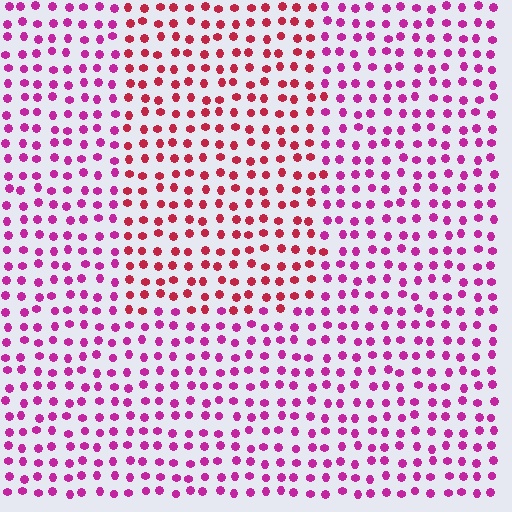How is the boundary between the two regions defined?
The boundary is defined purely by a slight shift in hue (about 34 degrees). Spacing, size, and orientation are identical on both sides.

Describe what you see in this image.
The image is filled with small magenta elements in a uniform arrangement. A rectangle-shaped region is visible where the elements are tinted to a slightly different hue, forming a subtle color boundary.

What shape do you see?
I see a rectangle.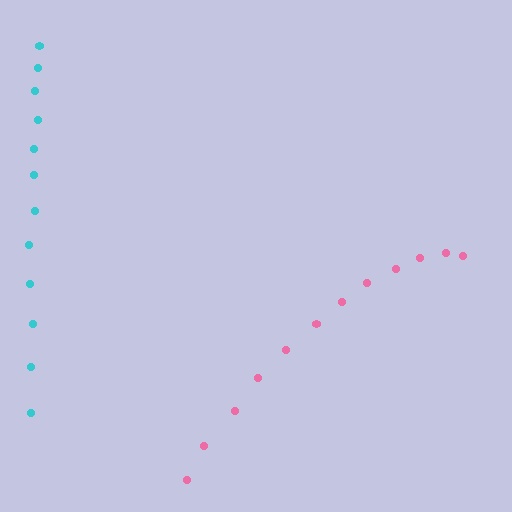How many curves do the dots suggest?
There are 2 distinct paths.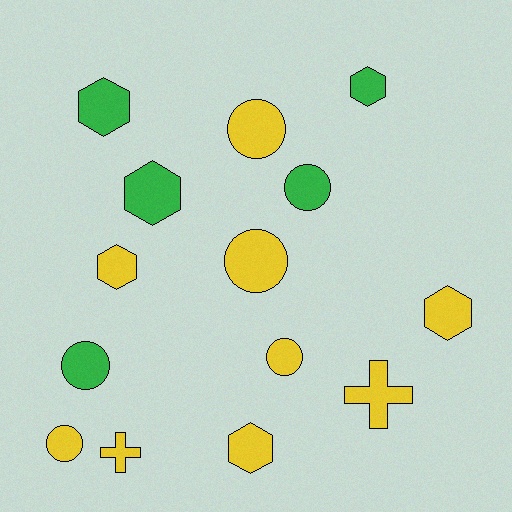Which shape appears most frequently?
Hexagon, with 6 objects.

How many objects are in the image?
There are 14 objects.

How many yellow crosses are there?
There are 2 yellow crosses.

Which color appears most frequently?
Yellow, with 9 objects.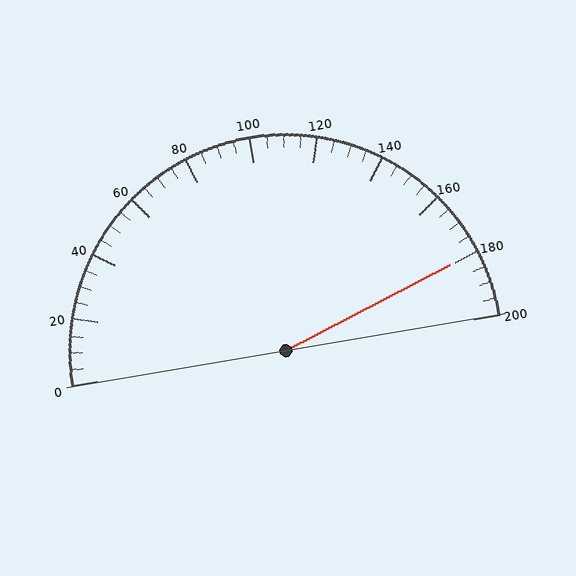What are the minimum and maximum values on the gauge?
The gauge ranges from 0 to 200.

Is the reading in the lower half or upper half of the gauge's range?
The reading is in the upper half of the range (0 to 200).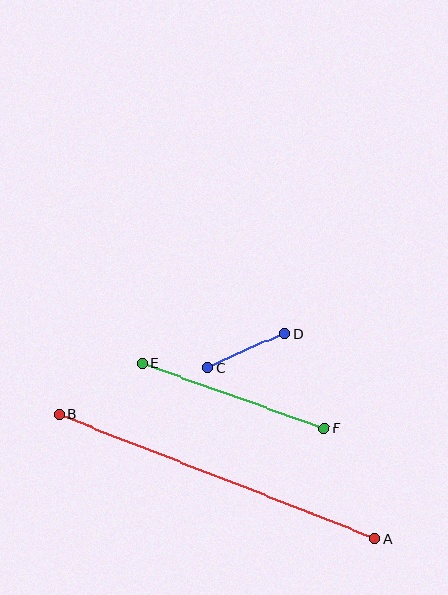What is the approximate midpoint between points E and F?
The midpoint is at approximately (233, 396) pixels.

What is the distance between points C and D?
The distance is approximately 84 pixels.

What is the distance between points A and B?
The distance is approximately 340 pixels.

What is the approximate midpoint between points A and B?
The midpoint is at approximately (217, 476) pixels.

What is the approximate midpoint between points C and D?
The midpoint is at approximately (246, 350) pixels.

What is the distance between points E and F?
The distance is approximately 193 pixels.